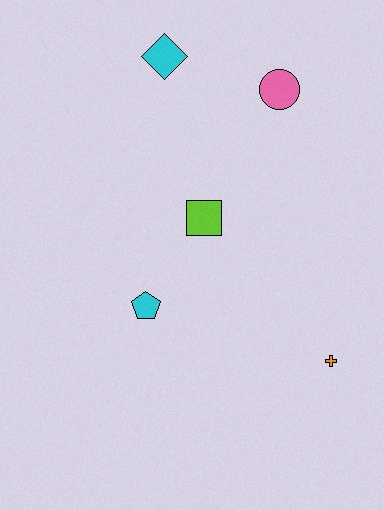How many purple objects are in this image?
There are no purple objects.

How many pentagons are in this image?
There is 1 pentagon.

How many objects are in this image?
There are 5 objects.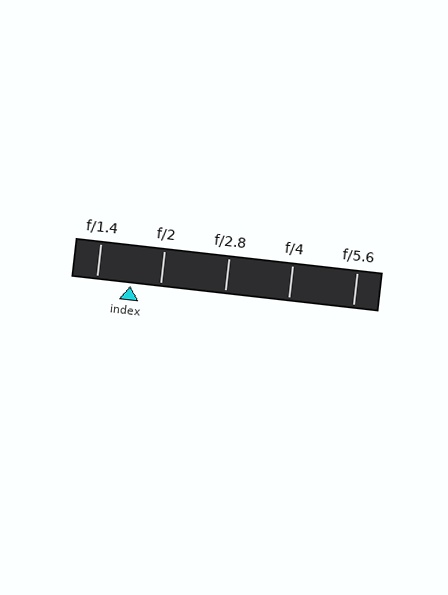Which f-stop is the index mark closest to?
The index mark is closest to f/2.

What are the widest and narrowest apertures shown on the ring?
The widest aperture shown is f/1.4 and the narrowest is f/5.6.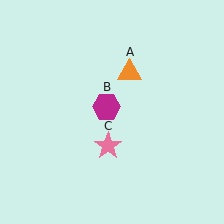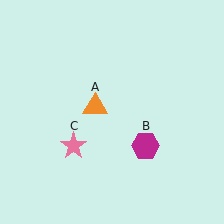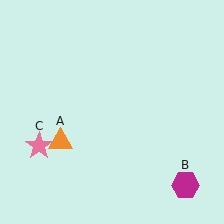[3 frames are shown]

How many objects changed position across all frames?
3 objects changed position: orange triangle (object A), magenta hexagon (object B), pink star (object C).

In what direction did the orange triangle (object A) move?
The orange triangle (object A) moved down and to the left.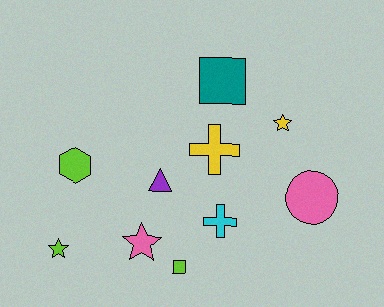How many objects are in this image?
There are 10 objects.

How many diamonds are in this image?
There are no diamonds.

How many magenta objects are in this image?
There are no magenta objects.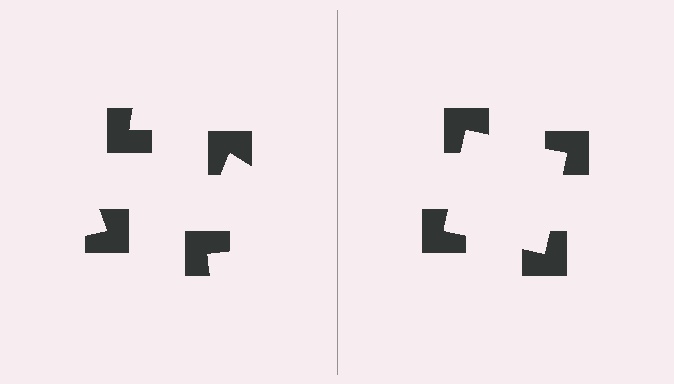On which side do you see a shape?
An illusory square appears on the right side. On the left side the wedge cuts are rotated, so no coherent shape forms.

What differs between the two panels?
The notched squares are positioned identically on both sides; only the wedge orientations differ. On the right they align to a square; on the left they are misaligned.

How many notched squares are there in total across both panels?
8 — 4 on each side.